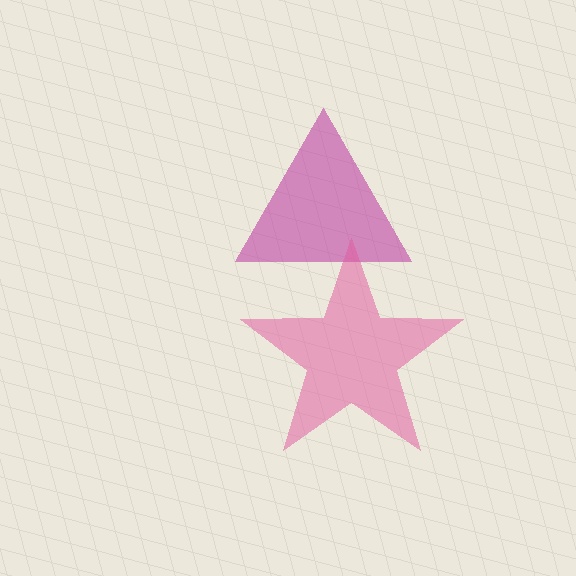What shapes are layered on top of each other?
The layered shapes are: a magenta triangle, a pink star.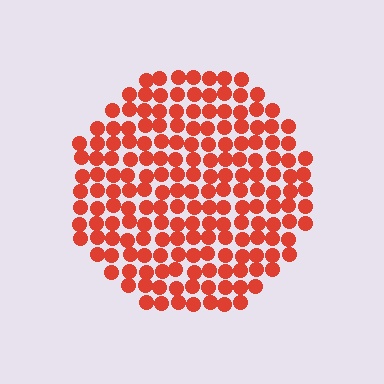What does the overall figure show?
The overall figure shows a circle.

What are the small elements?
The small elements are circles.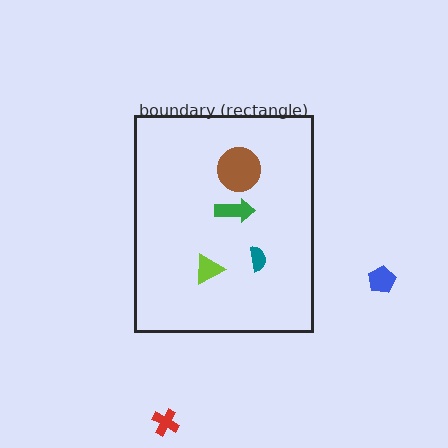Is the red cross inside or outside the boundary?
Outside.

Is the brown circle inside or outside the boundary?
Inside.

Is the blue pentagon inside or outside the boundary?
Outside.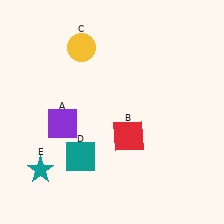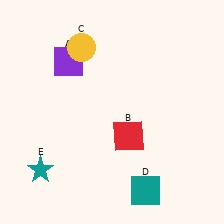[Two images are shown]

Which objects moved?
The objects that moved are: the purple square (A), the teal square (D).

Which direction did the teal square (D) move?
The teal square (D) moved right.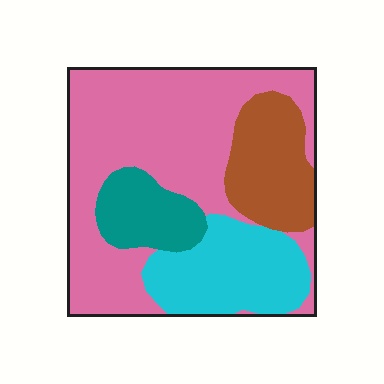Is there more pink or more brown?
Pink.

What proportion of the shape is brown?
Brown covers 16% of the shape.